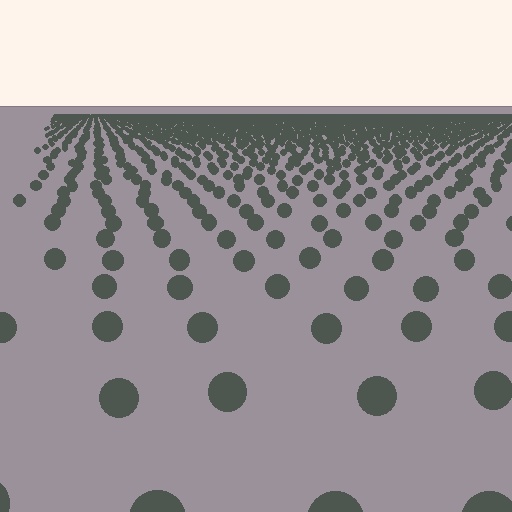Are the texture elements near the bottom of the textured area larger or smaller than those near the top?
Larger. Near the bottom, elements are closer to the viewer and appear at a bigger on-screen size.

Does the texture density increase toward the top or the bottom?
Density increases toward the top.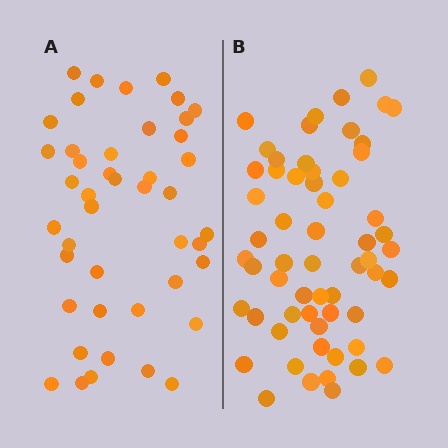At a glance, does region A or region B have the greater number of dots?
Region B (the right region) has more dots.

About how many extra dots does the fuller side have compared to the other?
Region B has approximately 15 more dots than region A.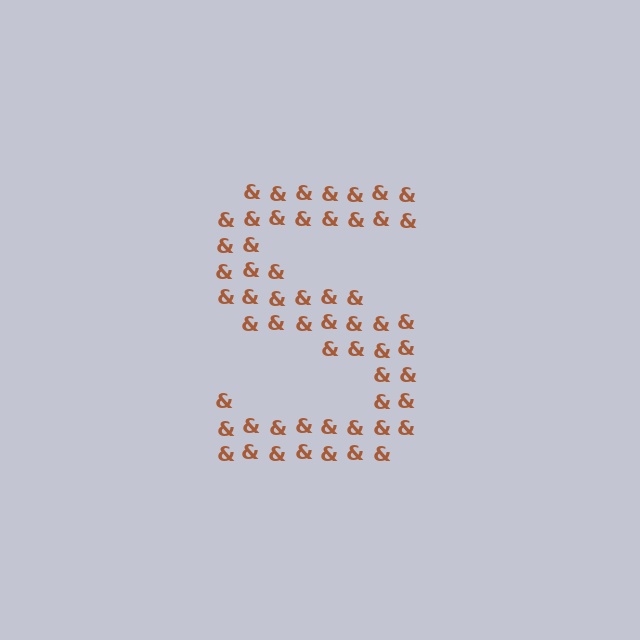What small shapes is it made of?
It is made of small ampersands.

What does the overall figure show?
The overall figure shows the letter S.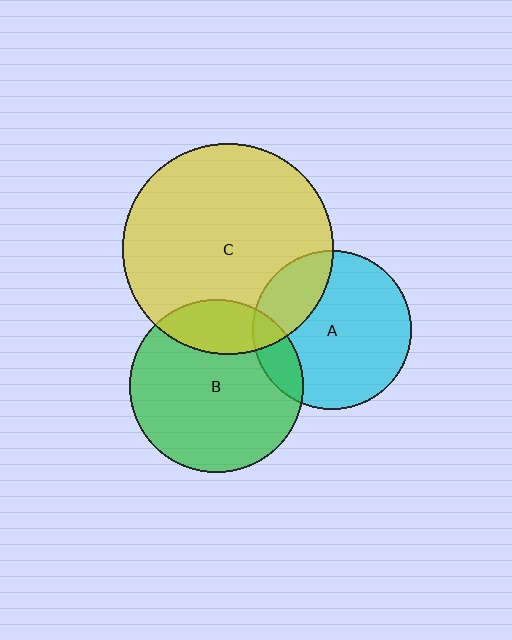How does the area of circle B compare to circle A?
Approximately 1.2 times.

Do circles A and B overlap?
Yes.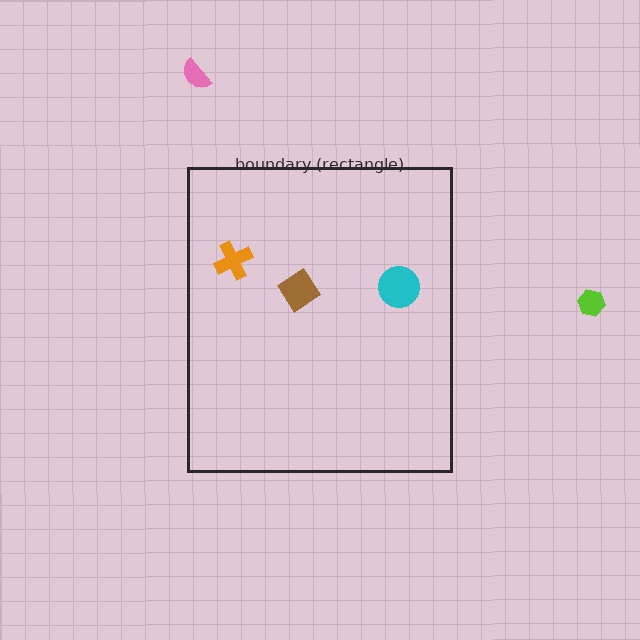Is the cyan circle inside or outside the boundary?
Inside.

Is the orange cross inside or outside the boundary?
Inside.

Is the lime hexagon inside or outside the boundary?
Outside.